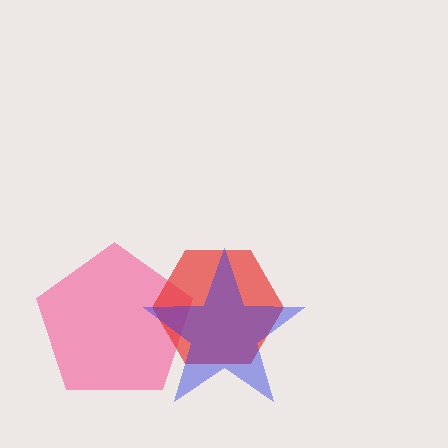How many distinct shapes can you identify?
There are 3 distinct shapes: a pink pentagon, a red hexagon, a blue star.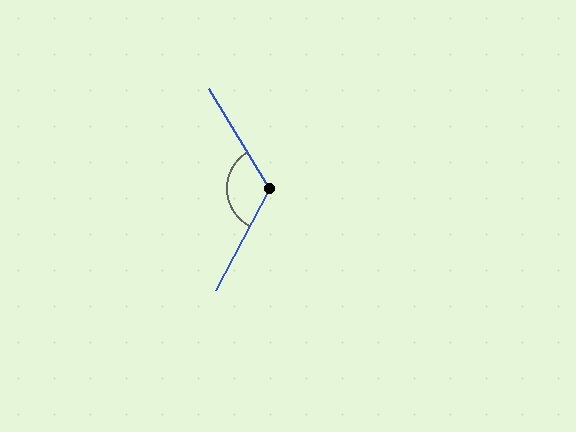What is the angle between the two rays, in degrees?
Approximately 121 degrees.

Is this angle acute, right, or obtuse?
It is obtuse.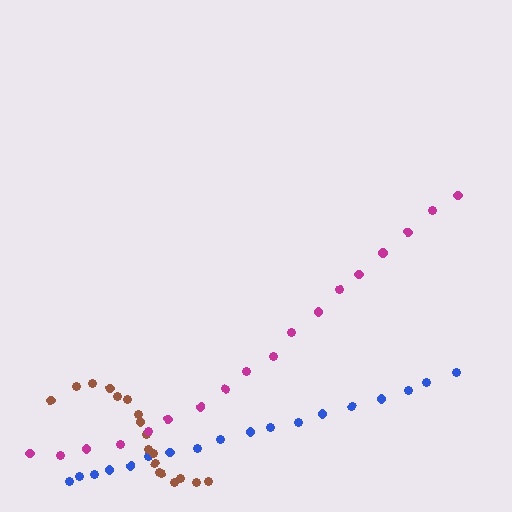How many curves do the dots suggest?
There are 3 distinct paths.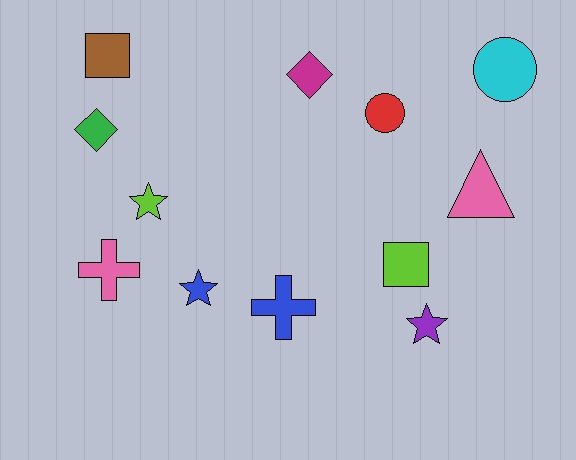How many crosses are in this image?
There are 2 crosses.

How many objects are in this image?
There are 12 objects.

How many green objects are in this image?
There is 1 green object.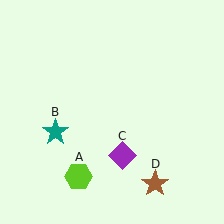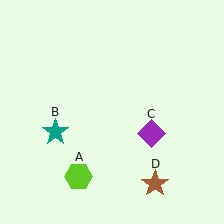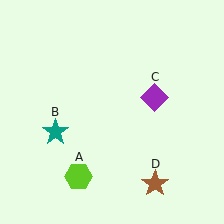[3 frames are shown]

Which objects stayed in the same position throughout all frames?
Lime hexagon (object A) and teal star (object B) and brown star (object D) remained stationary.